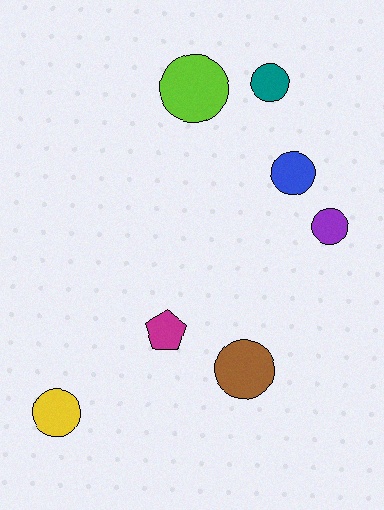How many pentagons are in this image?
There is 1 pentagon.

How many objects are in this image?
There are 7 objects.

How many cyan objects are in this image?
There are no cyan objects.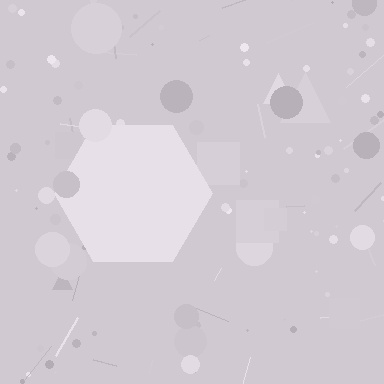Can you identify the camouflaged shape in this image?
The camouflaged shape is a hexagon.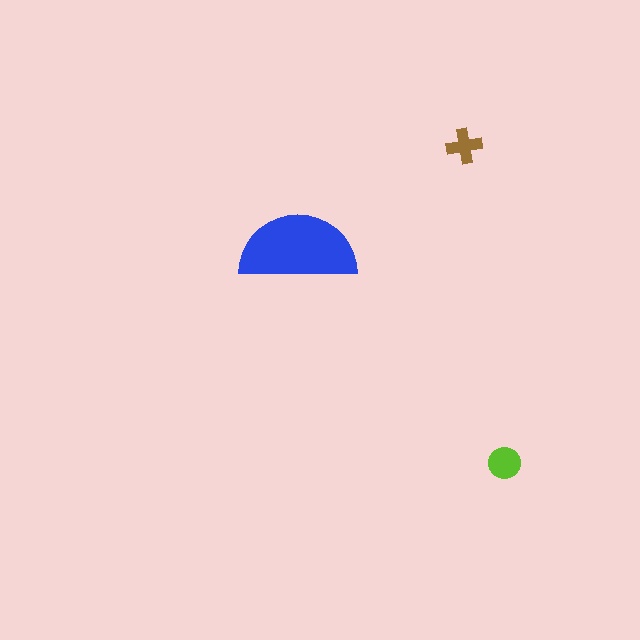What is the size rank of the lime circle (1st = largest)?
2nd.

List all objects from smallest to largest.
The brown cross, the lime circle, the blue semicircle.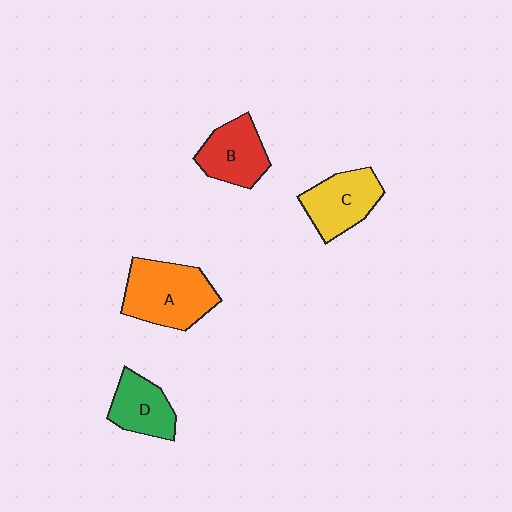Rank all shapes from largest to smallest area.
From largest to smallest: A (orange), C (yellow), B (red), D (green).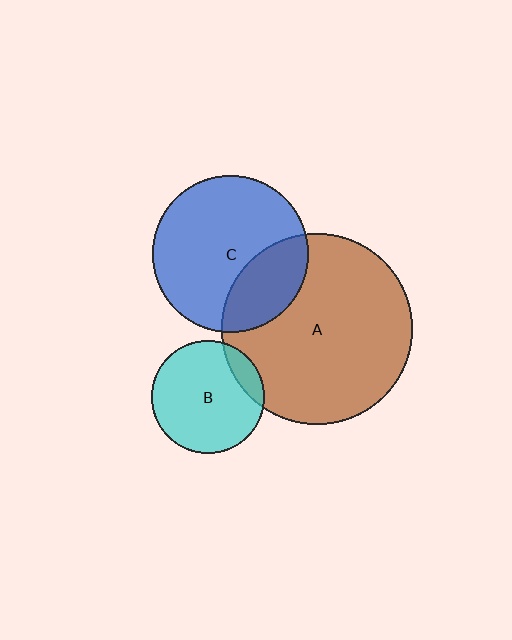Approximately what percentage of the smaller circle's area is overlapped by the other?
Approximately 30%.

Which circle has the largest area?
Circle A (brown).